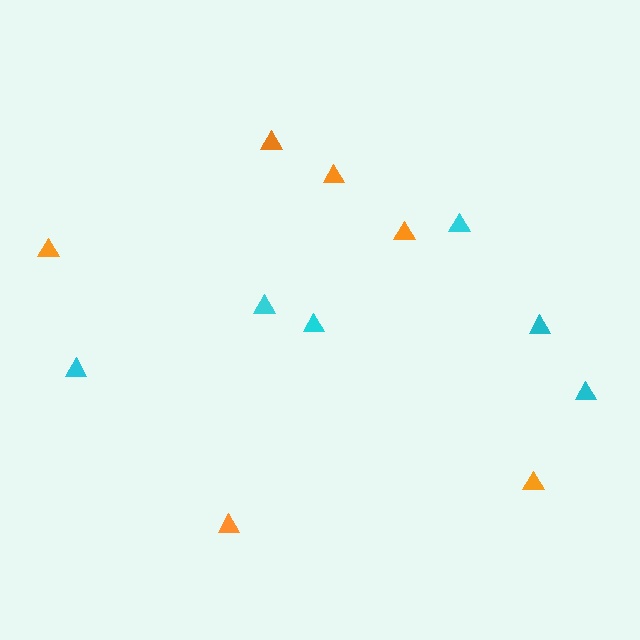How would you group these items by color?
There are 2 groups: one group of cyan triangles (6) and one group of orange triangles (6).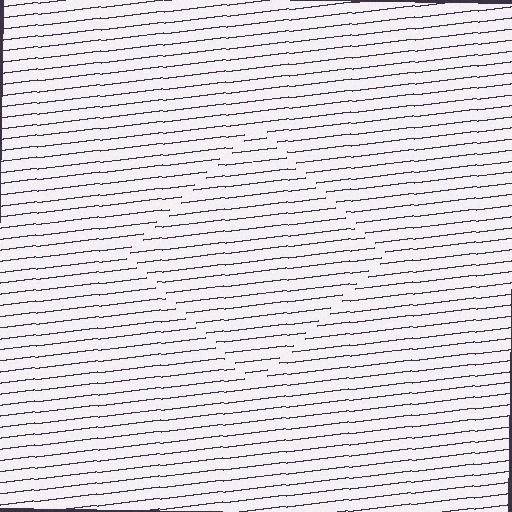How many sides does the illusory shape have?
4 sides — the line-ends trace a square.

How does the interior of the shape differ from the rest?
The interior of the shape contains the same grating, shifted by half a period — the contour is defined by the phase discontinuity where line-ends from the inner and outer gratings abut.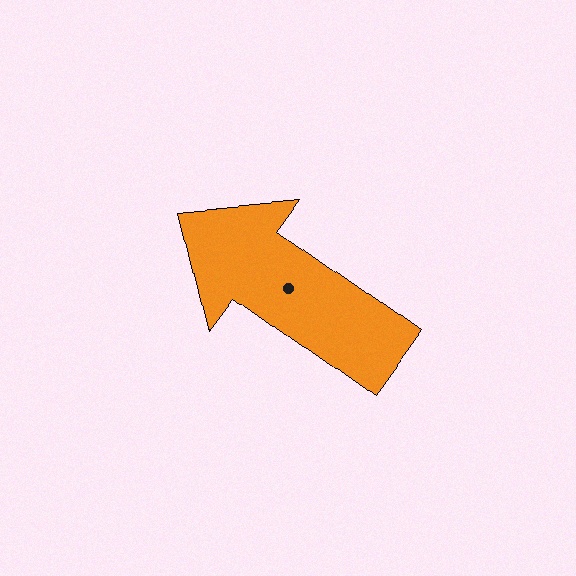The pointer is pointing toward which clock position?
Roughly 10 o'clock.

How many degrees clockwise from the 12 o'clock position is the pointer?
Approximately 306 degrees.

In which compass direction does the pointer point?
Northwest.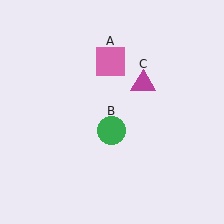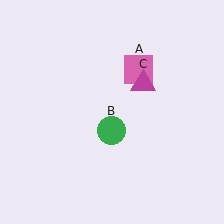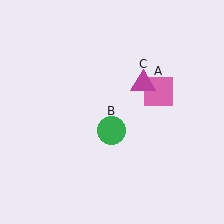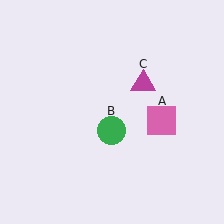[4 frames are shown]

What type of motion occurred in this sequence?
The pink square (object A) rotated clockwise around the center of the scene.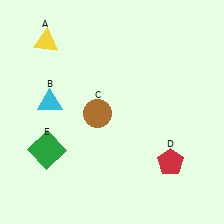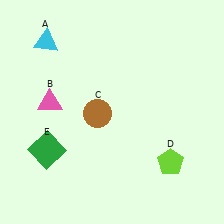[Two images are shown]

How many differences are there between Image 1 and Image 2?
There are 3 differences between the two images.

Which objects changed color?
A changed from yellow to cyan. B changed from cyan to pink. D changed from red to lime.